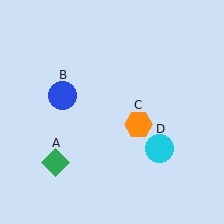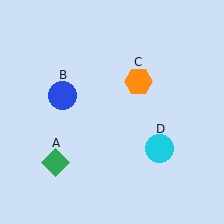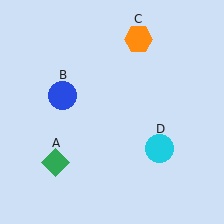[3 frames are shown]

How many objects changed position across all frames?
1 object changed position: orange hexagon (object C).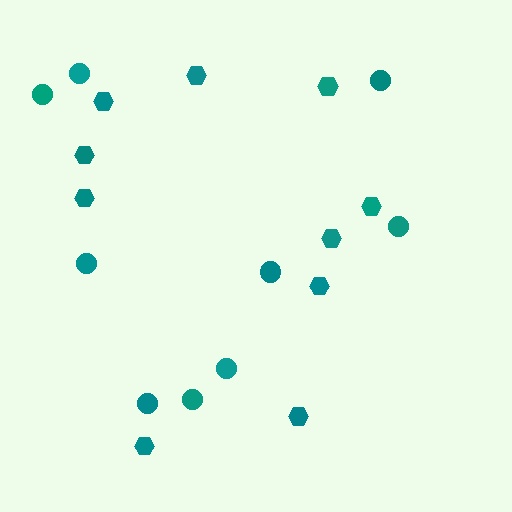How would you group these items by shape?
There are 2 groups: one group of circles (9) and one group of hexagons (10).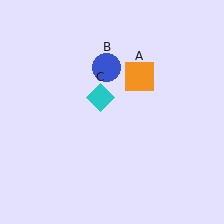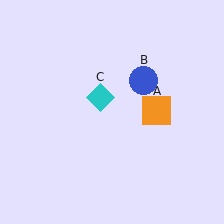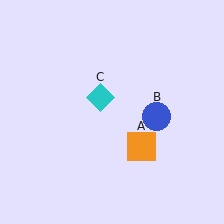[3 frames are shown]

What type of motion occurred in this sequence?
The orange square (object A), blue circle (object B) rotated clockwise around the center of the scene.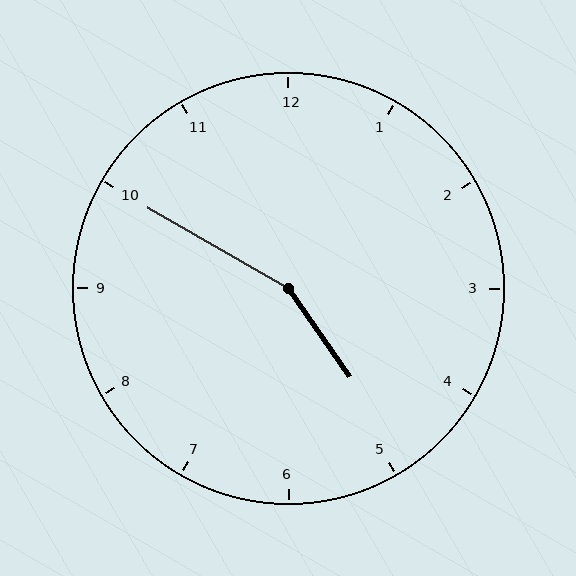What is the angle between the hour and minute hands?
Approximately 155 degrees.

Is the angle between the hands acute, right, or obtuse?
It is obtuse.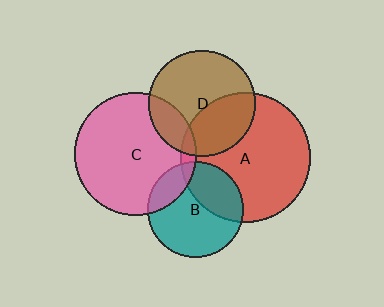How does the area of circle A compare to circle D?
Approximately 1.5 times.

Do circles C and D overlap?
Yes.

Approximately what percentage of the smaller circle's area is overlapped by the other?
Approximately 20%.